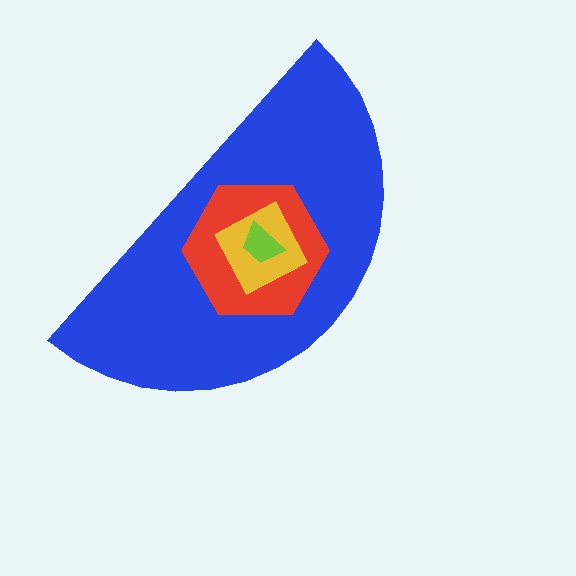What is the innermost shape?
The lime trapezoid.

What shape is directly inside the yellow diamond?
The lime trapezoid.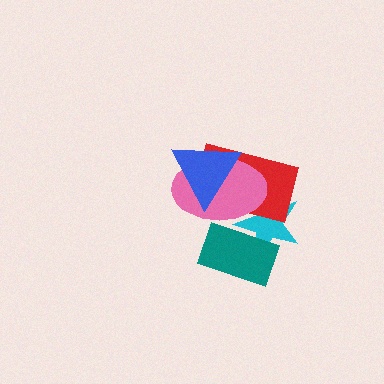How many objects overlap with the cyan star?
3 objects overlap with the cyan star.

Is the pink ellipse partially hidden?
Yes, it is partially covered by another shape.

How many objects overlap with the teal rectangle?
3 objects overlap with the teal rectangle.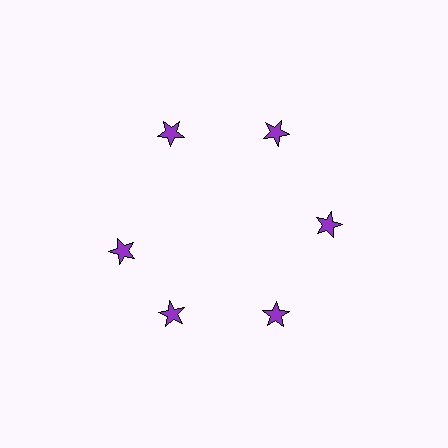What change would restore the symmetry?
The symmetry would be restored by rotating it back into even spacing with its neighbors so that all 6 stars sit at equal angles and equal distance from the center.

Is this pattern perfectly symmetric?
No. The 6 purple stars are arranged in a ring, but one element near the 9 o'clock position is rotated out of alignment along the ring, breaking the 6-fold rotational symmetry.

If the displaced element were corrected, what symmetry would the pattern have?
It would have 6-fold rotational symmetry — the pattern would map onto itself every 60 degrees.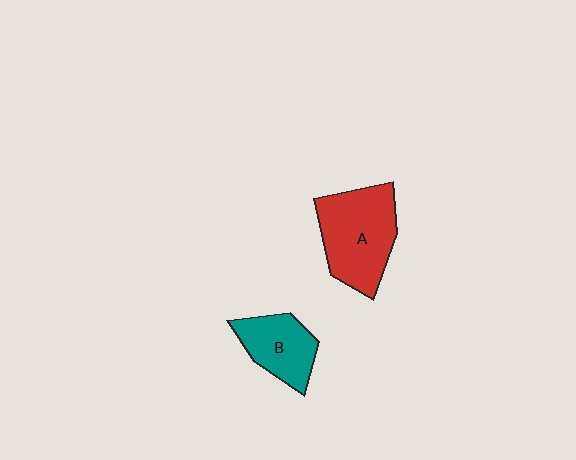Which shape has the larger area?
Shape A (red).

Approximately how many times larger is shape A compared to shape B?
Approximately 1.6 times.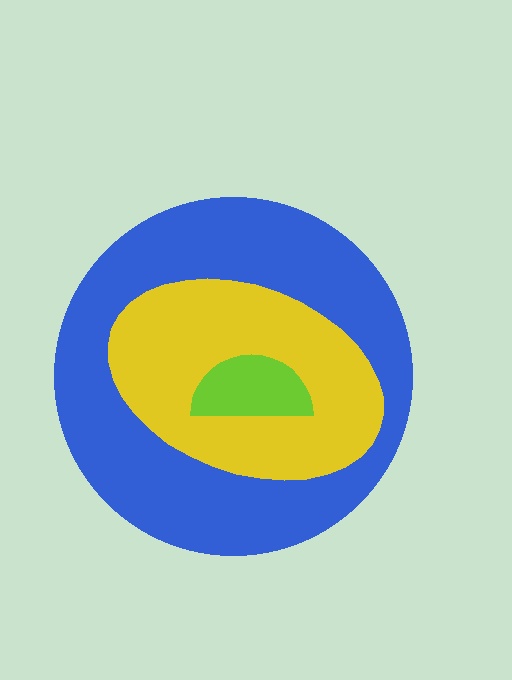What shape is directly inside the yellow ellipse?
The lime semicircle.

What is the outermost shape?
The blue circle.